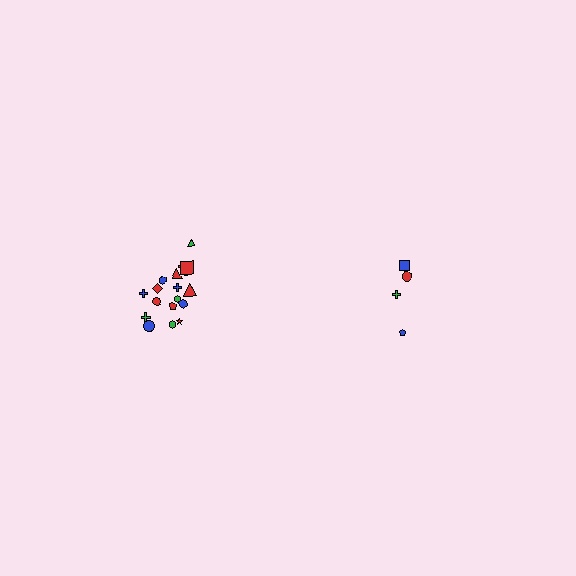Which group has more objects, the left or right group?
The left group.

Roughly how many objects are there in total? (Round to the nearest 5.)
Roughly 20 objects in total.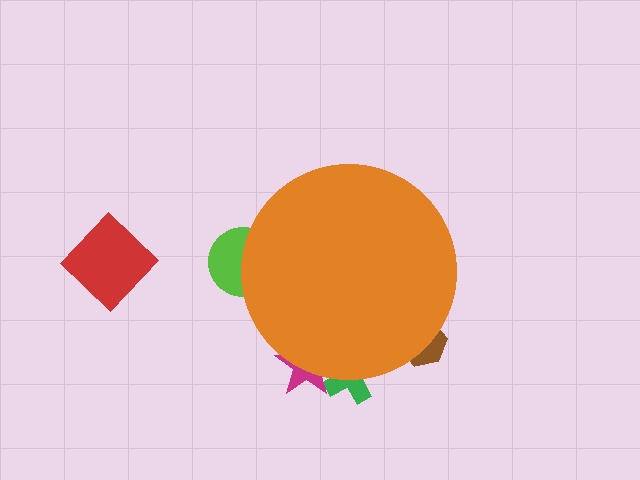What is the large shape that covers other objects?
An orange circle.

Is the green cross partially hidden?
Yes, the green cross is partially hidden behind the orange circle.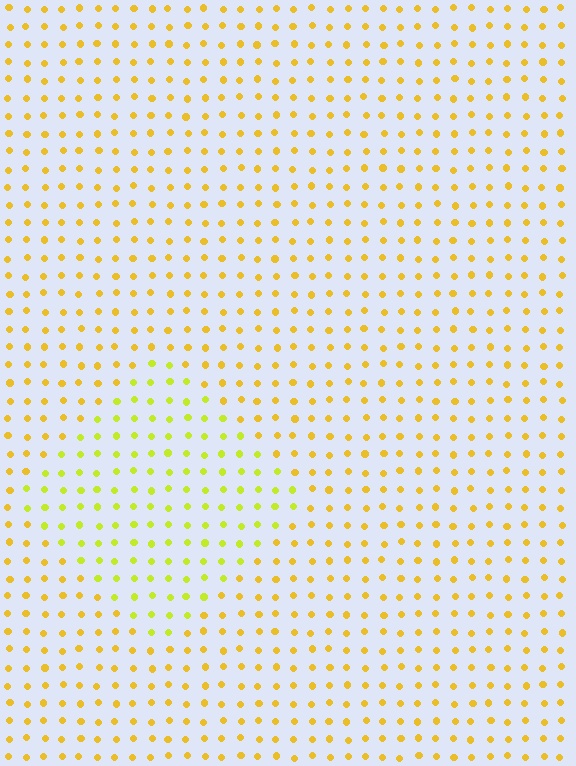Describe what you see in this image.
The image is filled with small yellow elements in a uniform arrangement. A diamond-shaped region is visible where the elements are tinted to a slightly different hue, forming a subtle color boundary.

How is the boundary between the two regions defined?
The boundary is defined purely by a slight shift in hue (about 26 degrees). Spacing, size, and orientation are identical on both sides.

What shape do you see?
I see a diamond.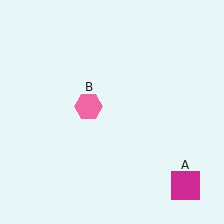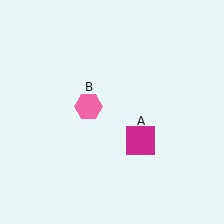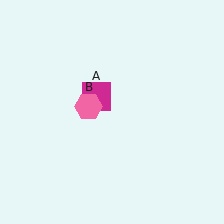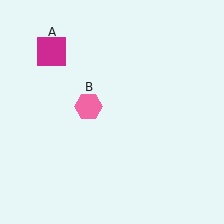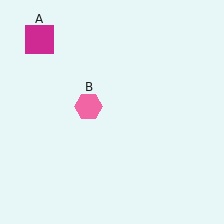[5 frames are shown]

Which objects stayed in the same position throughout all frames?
Pink hexagon (object B) remained stationary.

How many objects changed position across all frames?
1 object changed position: magenta square (object A).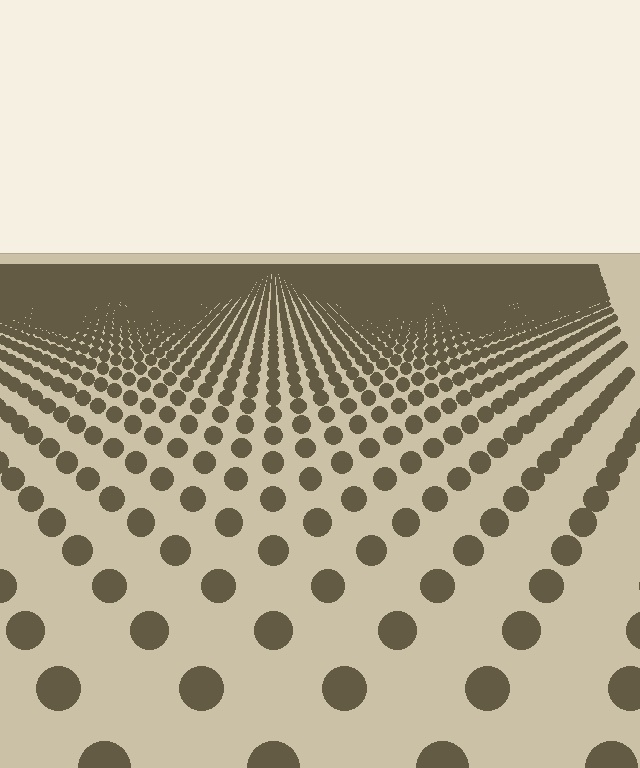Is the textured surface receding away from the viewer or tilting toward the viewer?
The surface is receding away from the viewer. Texture elements get smaller and denser toward the top.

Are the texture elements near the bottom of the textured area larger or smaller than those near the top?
Larger. Near the bottom, elements are closer to the viewer and appear at a bigger on-screen size.